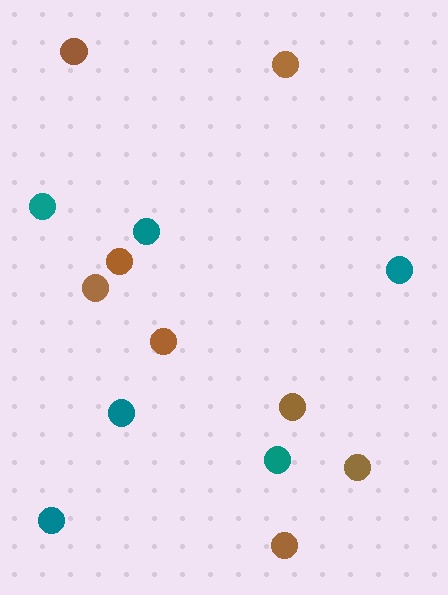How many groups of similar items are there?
There are 2 groups: one group of brown circles (8) and one group of teal circles (6).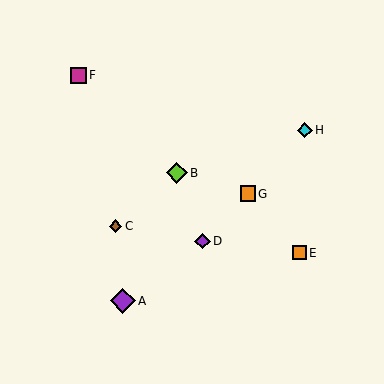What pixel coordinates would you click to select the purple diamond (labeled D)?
Click at (203, 241) to select the purple diamond D.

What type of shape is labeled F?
Shape F is a magenta square.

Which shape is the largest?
The purple diamond (labeled A) is the largest.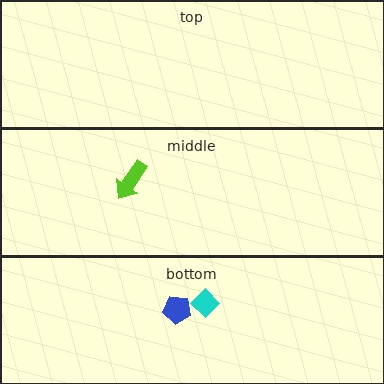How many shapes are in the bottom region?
2.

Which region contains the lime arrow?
The middle region.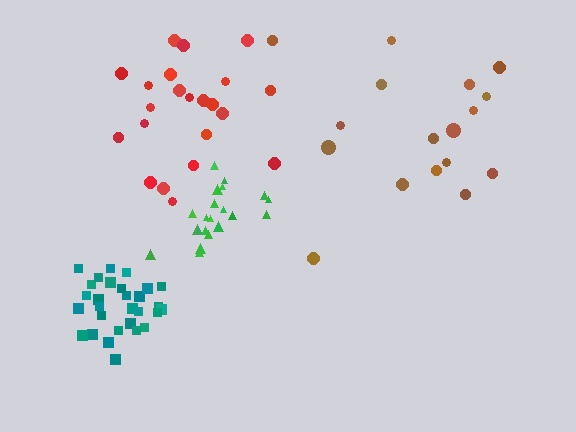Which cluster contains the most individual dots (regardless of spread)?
Teal (29).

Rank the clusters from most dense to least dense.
teal, green, red, brown.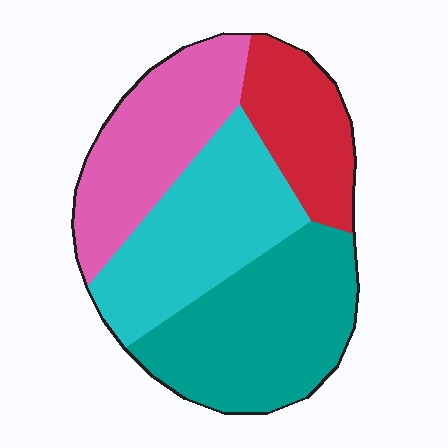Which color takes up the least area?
Red, at roughly 15%.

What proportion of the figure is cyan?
Cyan covers about 25% of the figure.